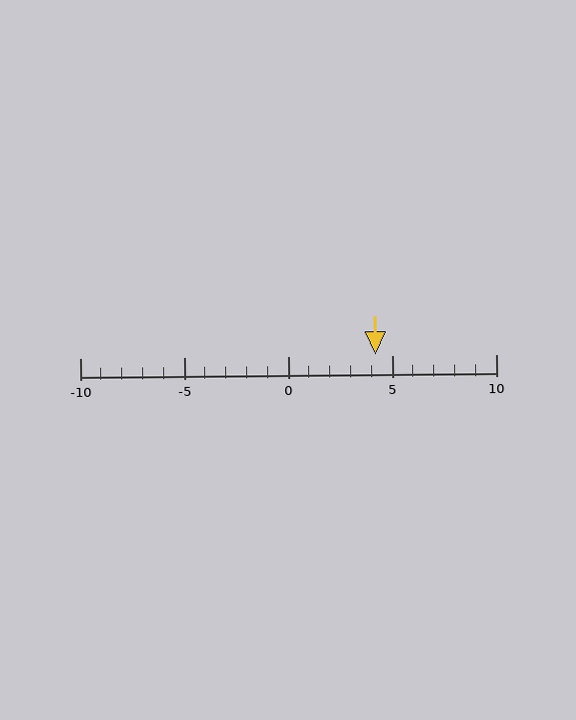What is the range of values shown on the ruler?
The ruler shows values from -10 to 10.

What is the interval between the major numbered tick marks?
The major tick marks are spaced 5 units apart.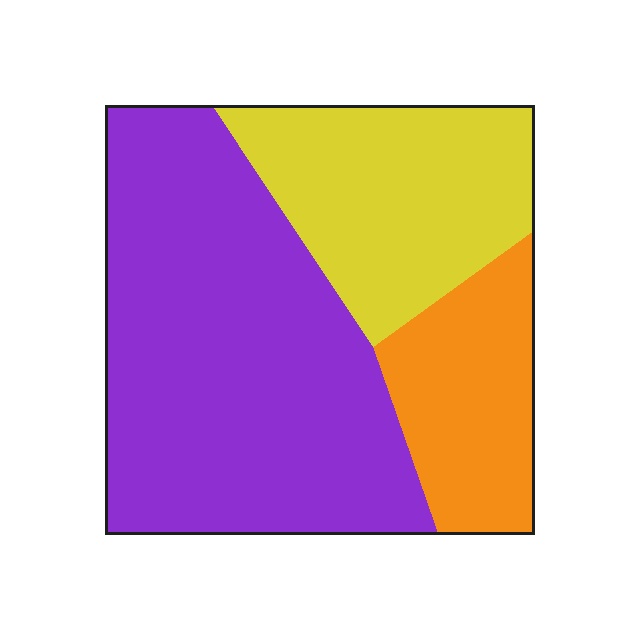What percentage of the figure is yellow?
Yellow takes up about one quarter (1/4) of the figure.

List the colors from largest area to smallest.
From largest to smallest: purple, yellow, orange.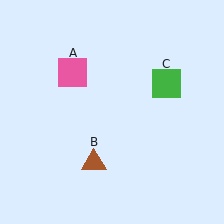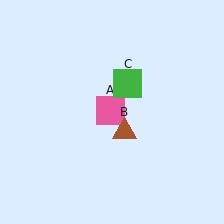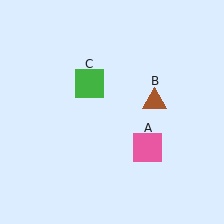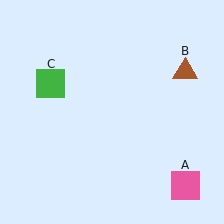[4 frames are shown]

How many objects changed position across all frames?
3 objects changed position: pink square (object A), brown triangle (object B), green square (object C).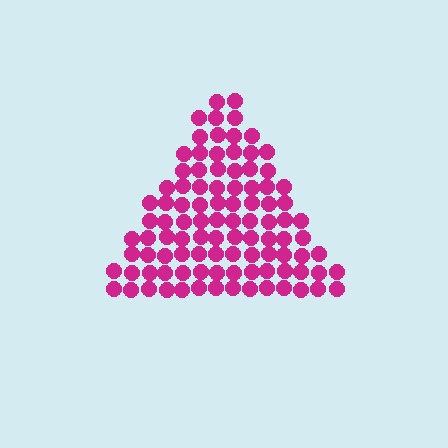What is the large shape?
The large shape is a triangle.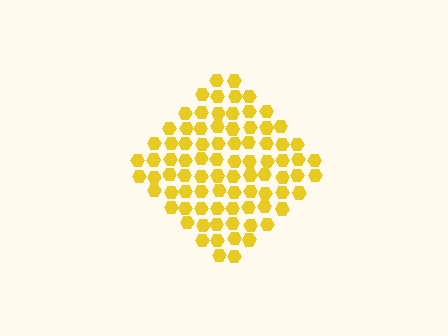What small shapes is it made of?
It is made of small hexagons.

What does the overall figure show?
The overall figure shows a diamond.